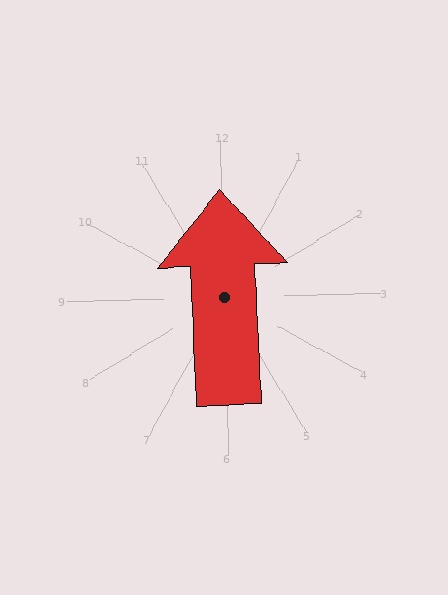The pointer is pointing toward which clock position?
Roughly 12 o'clock.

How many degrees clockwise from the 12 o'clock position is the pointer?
Approximately 359 degrees.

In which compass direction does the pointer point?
North.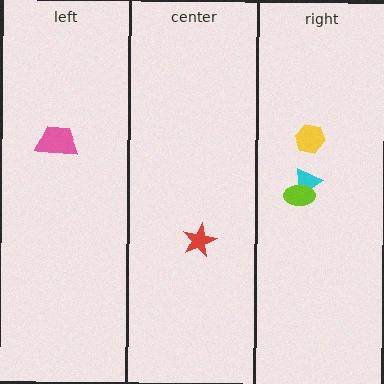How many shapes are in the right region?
3.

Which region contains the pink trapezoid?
The left region.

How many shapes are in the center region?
1.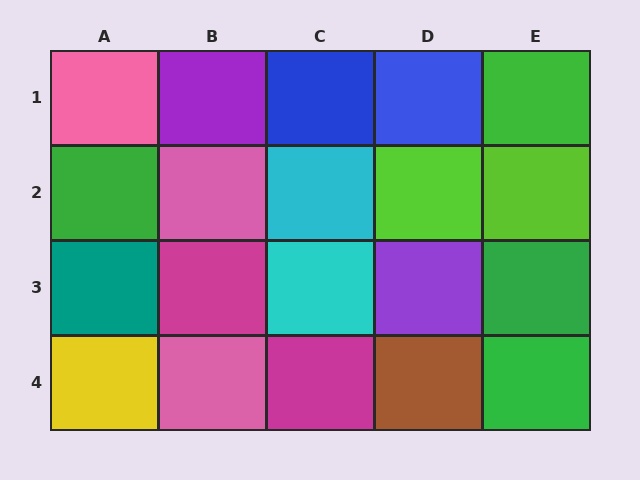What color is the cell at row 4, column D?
Brown.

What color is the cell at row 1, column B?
Purple.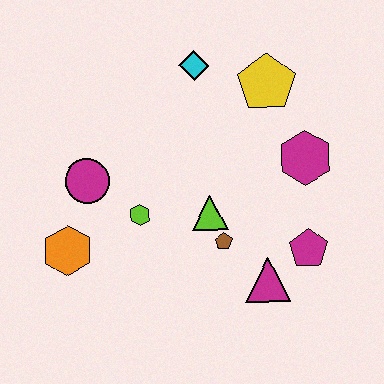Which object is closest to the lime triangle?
The brown pentagon is closest to the lime triangle.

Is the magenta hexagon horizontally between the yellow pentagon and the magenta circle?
No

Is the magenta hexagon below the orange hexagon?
No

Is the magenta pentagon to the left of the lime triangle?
No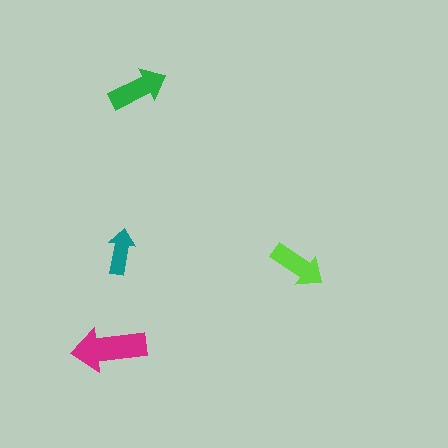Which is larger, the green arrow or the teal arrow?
The green one.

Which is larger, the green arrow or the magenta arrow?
The magenta one.